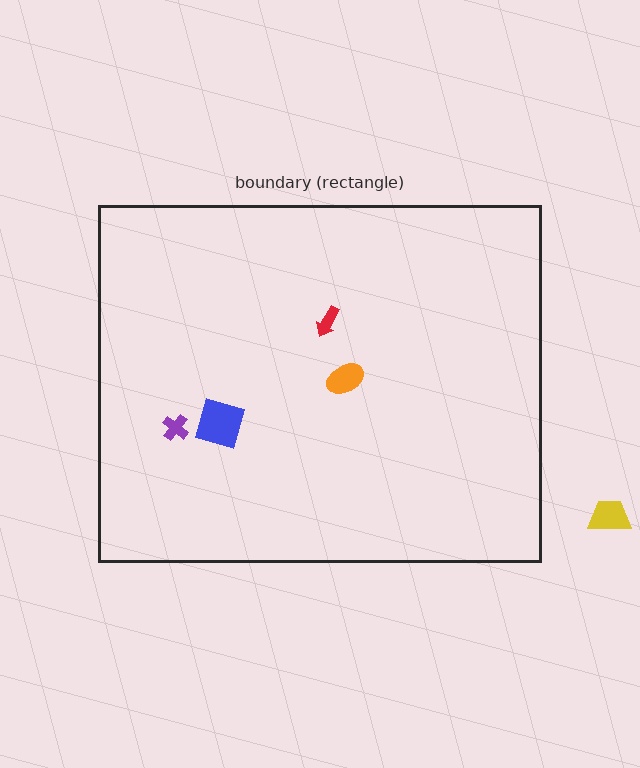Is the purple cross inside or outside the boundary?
Inside.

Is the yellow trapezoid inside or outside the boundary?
Outside.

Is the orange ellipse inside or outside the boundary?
Inside.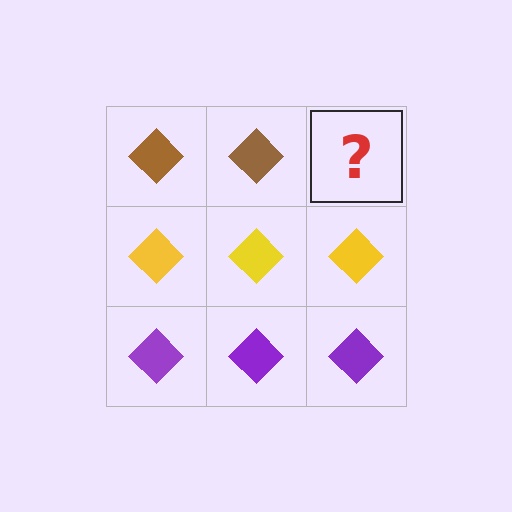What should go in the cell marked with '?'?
The missing cell should contain a brown diamond.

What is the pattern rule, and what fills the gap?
The rule is that each row has a consistent color. The gap should be filled with a brown diamond.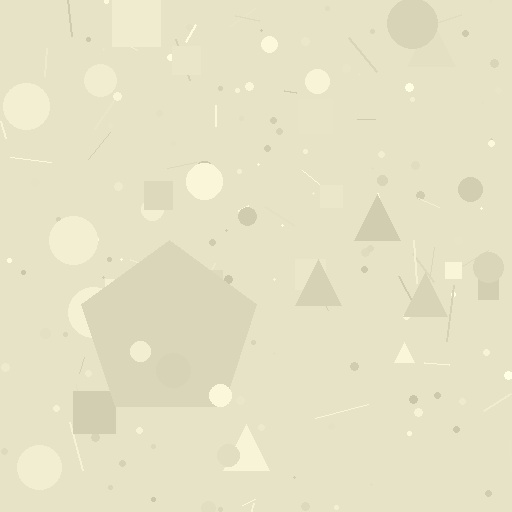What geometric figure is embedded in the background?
A pentagon is embedded in the background.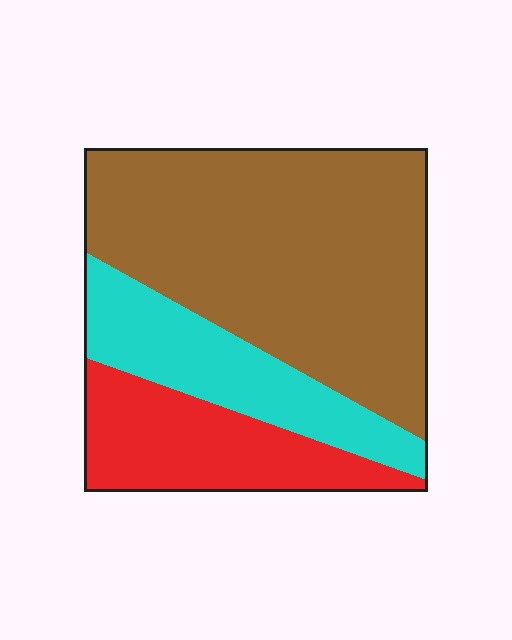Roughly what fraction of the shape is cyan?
Cyan takes up about one fifth (1/5) of the shape.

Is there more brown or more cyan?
Brown.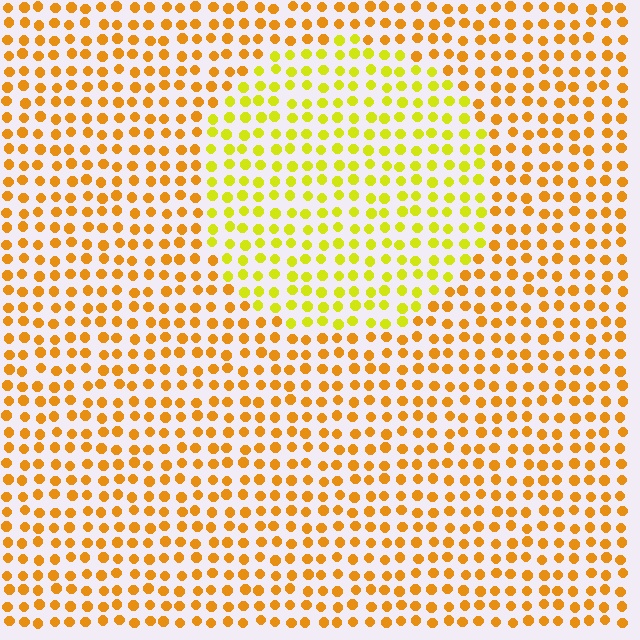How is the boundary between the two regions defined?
The boundary is defined purely by a slight shift in hue (about 31 degrees). Spacing, size, and orientation are identical on both sides.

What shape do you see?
I see a circle.